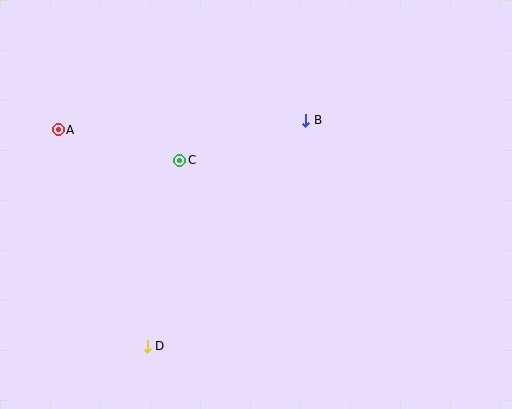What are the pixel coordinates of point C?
Point C is at (180, 160).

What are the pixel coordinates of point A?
Point A is at (58, 130).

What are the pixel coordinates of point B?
Point B is at (306, 120).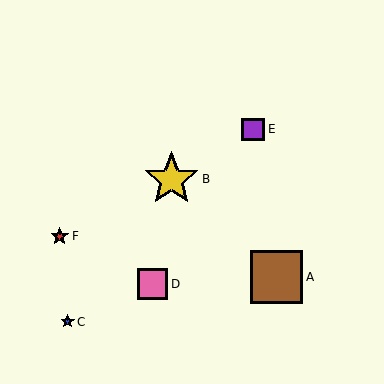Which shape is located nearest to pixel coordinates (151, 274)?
The pink square (labeled D) at (153, 284) is nearest to that location.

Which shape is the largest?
The yellow star (labeled B) is the largest.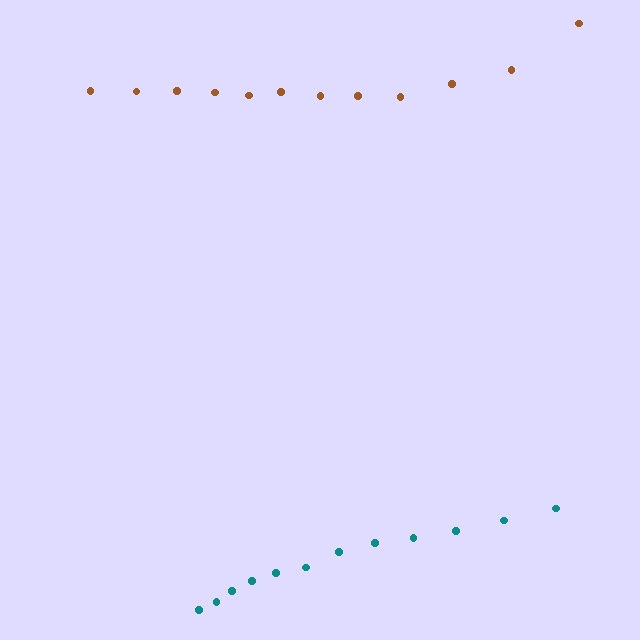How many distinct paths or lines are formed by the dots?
There are 2 distinct paths.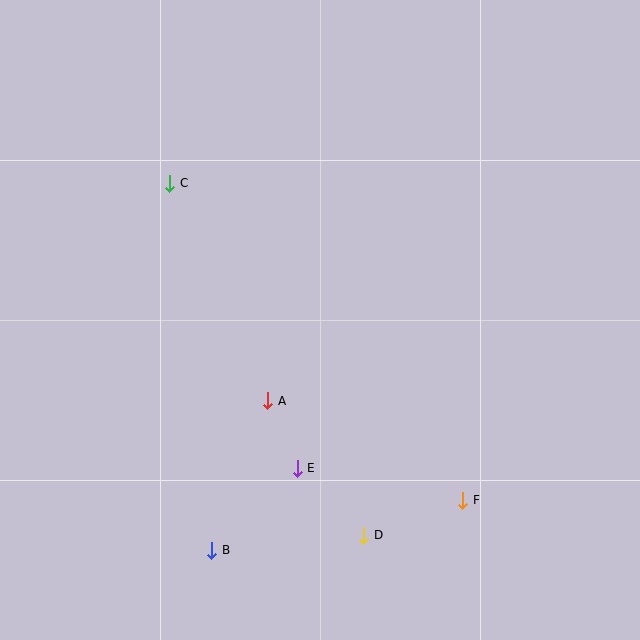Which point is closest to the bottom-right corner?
Point F is closest to the bottom-right corner.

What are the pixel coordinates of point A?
Point A is at (268, 401).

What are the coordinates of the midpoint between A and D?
The midpoint between A and D is at (316, 468).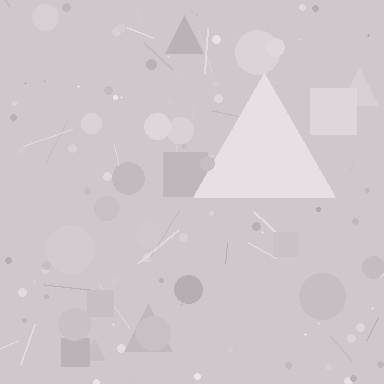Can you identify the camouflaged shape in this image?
The camouflaged shape is a triangle.